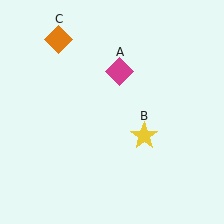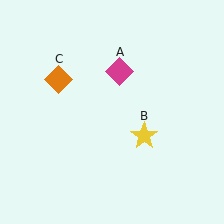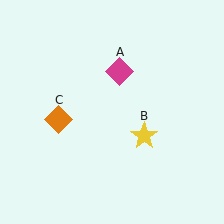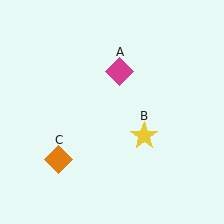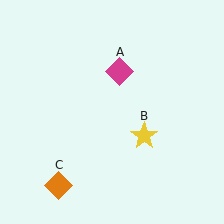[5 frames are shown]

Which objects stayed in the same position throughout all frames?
Magenta diamond (object A) and yellow star (object B) remained stationary.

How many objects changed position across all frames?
1 object changed position: orange diamond (object C).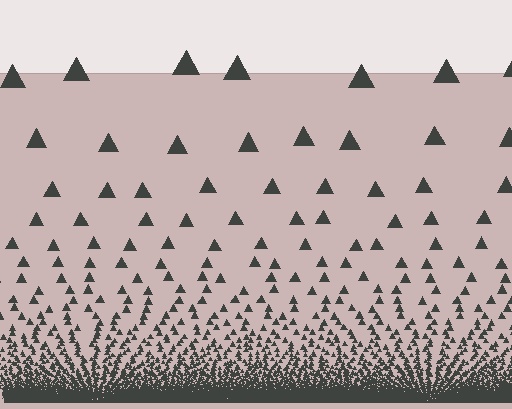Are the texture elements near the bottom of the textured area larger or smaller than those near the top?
Smaller. The gradient is inverted — elements near the bottom are smaller and denser.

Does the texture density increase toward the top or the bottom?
Density increases toward the bottom.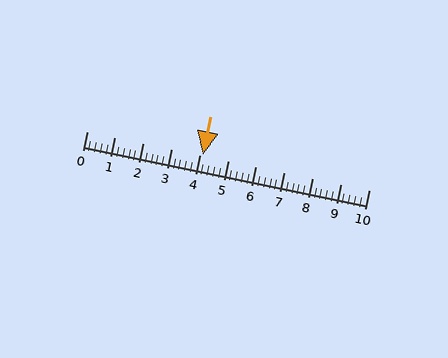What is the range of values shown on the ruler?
The ruler shows values from 0 to 10.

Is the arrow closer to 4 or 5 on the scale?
The arrow is closer to 4.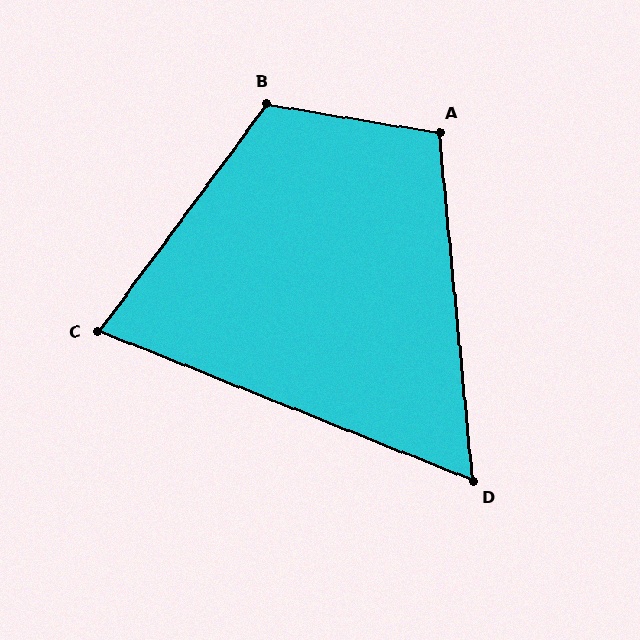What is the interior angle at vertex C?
Approximately 75 degrees (acute).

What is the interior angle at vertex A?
Approximately 105 degrees (obtuse).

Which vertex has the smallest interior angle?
D, at approximately 63 degrees.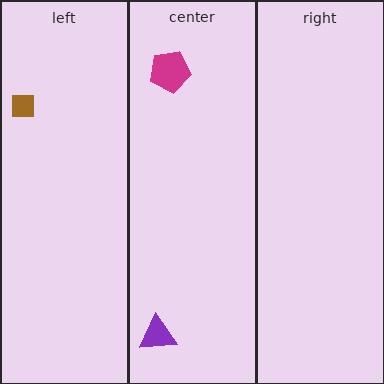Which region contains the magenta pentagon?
The center region.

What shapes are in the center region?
The magenta pentagon, the purple triangle.